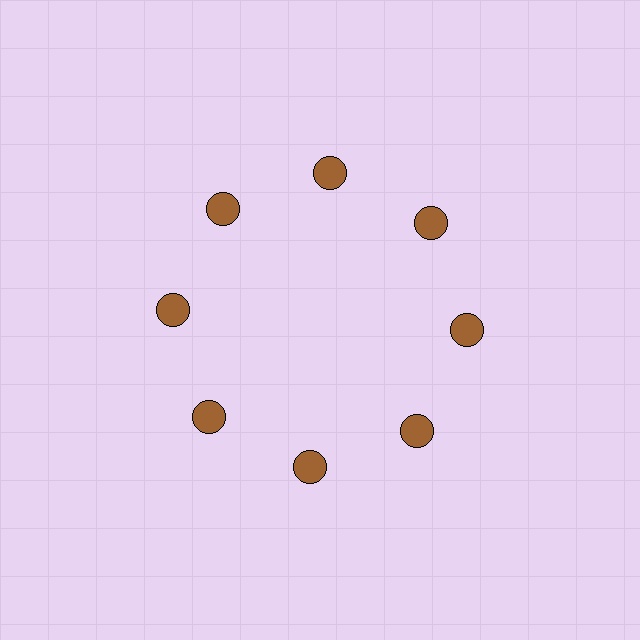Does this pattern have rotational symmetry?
Yes, this pattern has 8-fold rotational symmetry. It looks the same after rotating 45 degrees around the center.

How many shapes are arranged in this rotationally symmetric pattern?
There are 8 shapes, arranged in 8 groups of 1.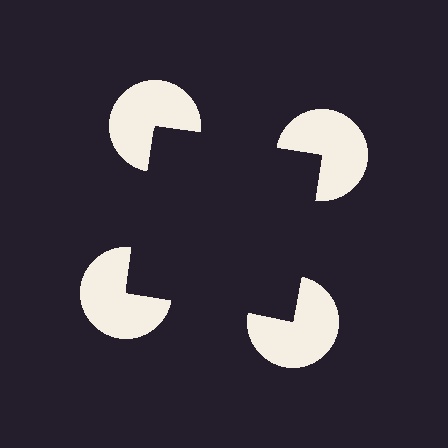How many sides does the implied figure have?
4 sides.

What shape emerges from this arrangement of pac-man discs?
An illusory square — its edges are inferred from the aligned wedge cuts in the pac-man discs, not physically drawn.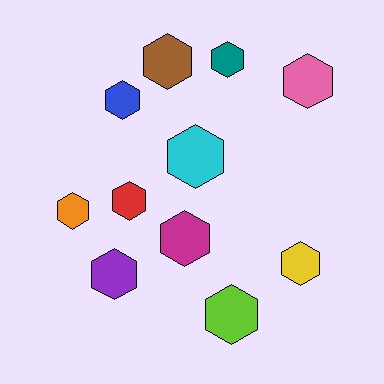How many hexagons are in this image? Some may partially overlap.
There are 11 hexagons.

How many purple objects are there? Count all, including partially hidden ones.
There is 1 purple object.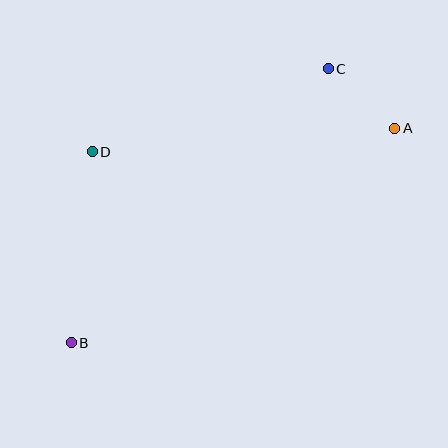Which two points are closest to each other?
Points A and C are closest to each other.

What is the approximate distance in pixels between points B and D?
The distance between B and D is approximately 192 pixels.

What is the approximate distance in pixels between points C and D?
The distance between C and D is approximately 250 pixels.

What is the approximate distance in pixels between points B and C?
The distance between B and C is approximately 376 pixels.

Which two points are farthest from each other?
Points A and B are farthest from each other.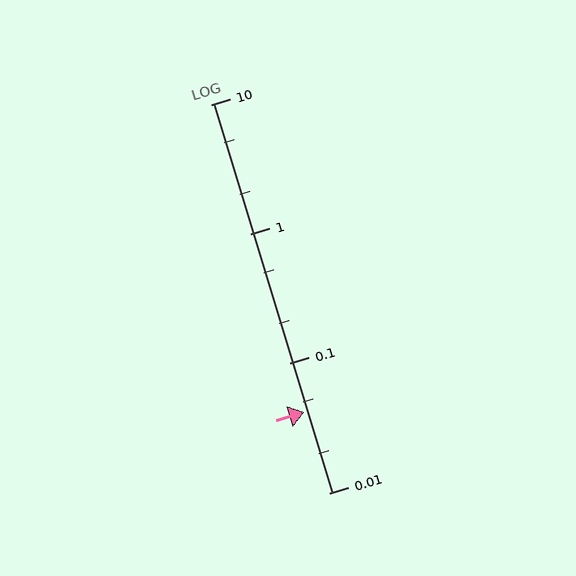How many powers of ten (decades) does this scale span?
The scale spans 3 decades, from 0.01 to 10.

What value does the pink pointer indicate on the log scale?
The pointer indicates approximately 0.042.